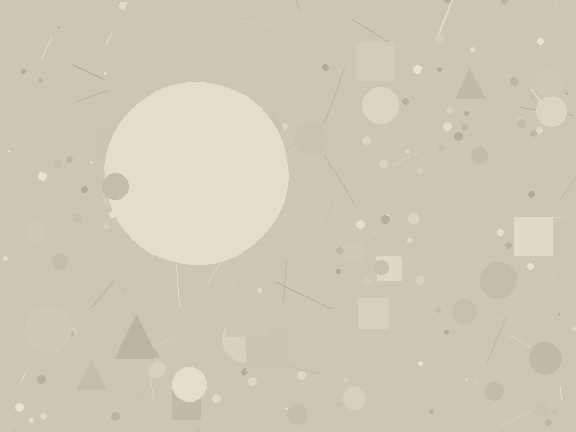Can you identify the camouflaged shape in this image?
The camouflaged shape is a circle.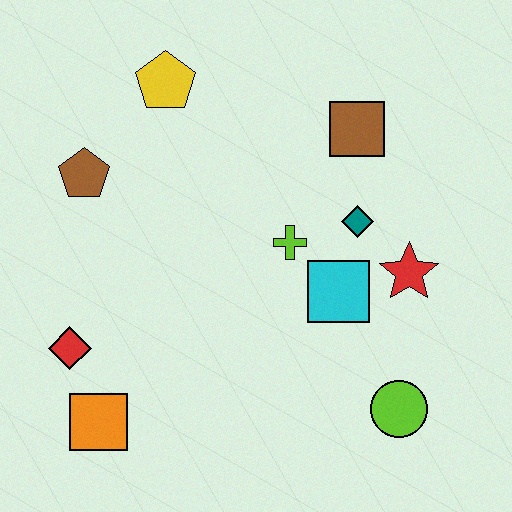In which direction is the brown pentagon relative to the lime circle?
The brown pentagon is to the left of the lime circle.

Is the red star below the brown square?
Yes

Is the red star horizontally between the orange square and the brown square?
No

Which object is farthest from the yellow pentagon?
The lime circle is farthest from the yellow pentagon.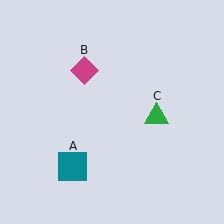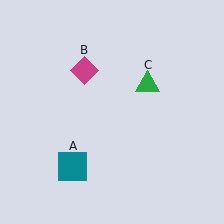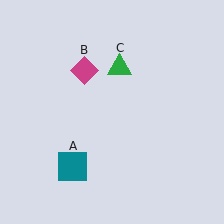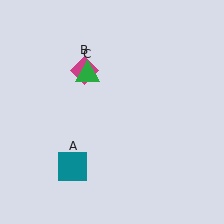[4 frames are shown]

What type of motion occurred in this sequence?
The green triangle (object C) rotated counterclockwise around the center of the scene.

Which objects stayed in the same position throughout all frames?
Teal square (object A) and magenta diamond (object B) remained stationary.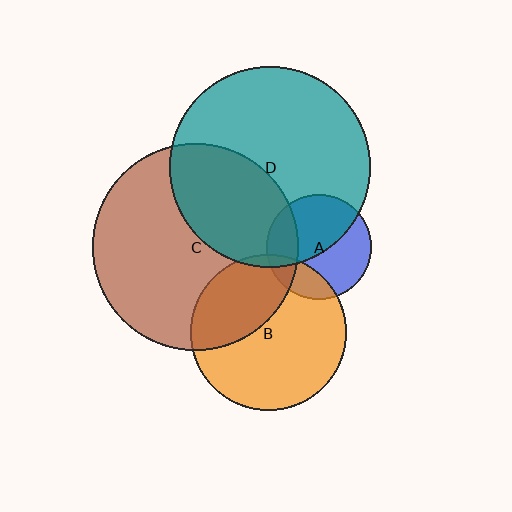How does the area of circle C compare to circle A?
Approximately 3.9 times.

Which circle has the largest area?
Circle C (brown).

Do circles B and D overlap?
Yes.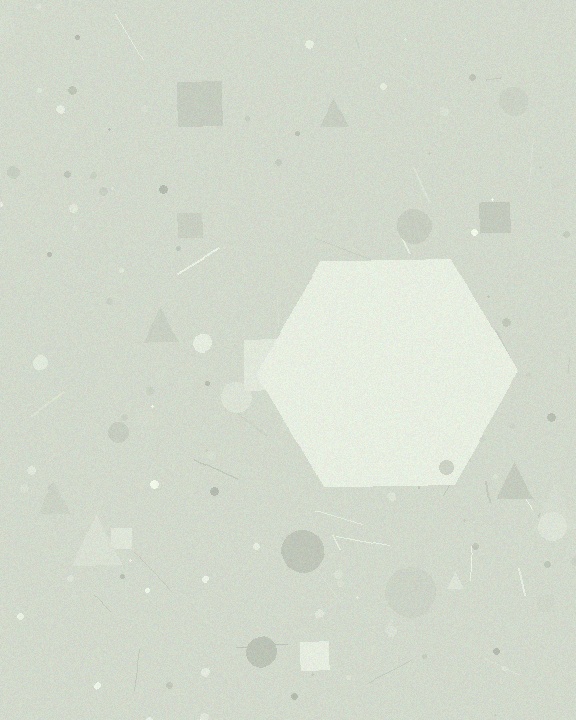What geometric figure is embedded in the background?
A hexagon is embedded in the background.